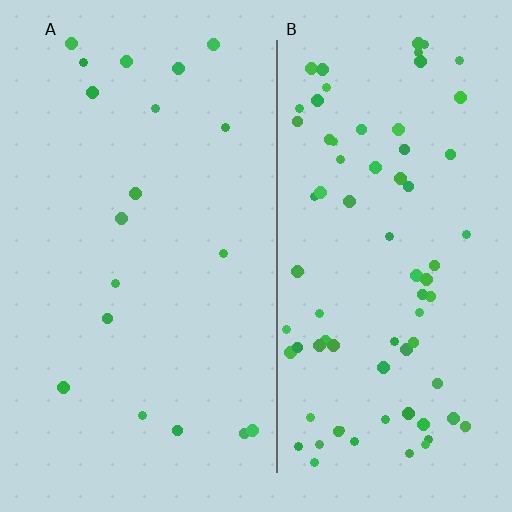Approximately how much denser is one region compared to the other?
Approximately 4.1× — region B over region A.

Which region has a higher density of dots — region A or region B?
B (the right).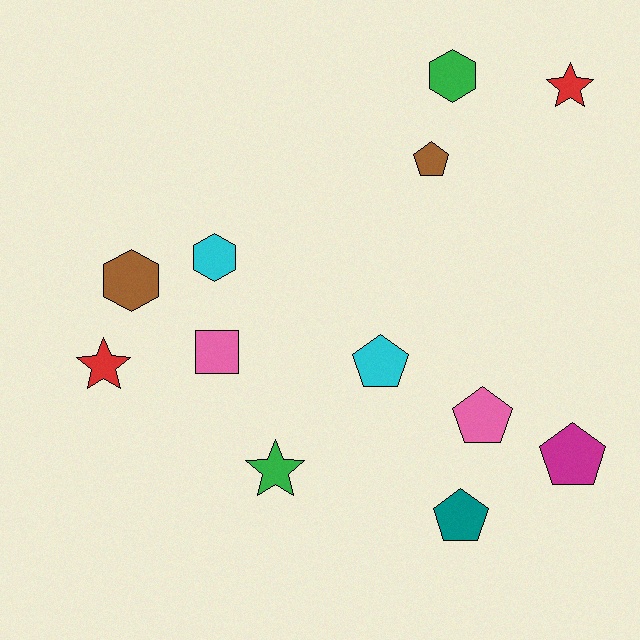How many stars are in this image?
There are 3 stars.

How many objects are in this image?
There are 12 objects.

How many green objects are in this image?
There are 2 green objects.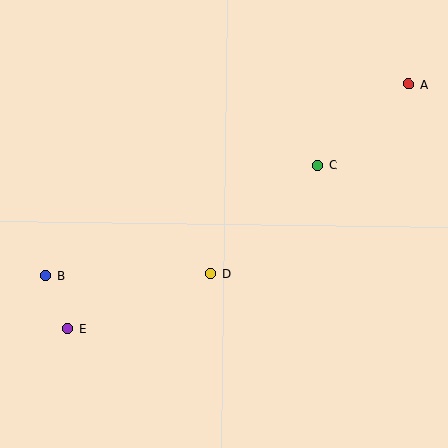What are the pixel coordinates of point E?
Point E is at (67, 329).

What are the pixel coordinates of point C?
Point C is at (317, 166).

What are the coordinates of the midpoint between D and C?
The midpoint between D and C is at (264, 220).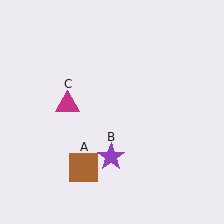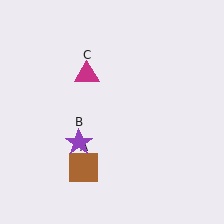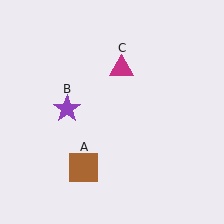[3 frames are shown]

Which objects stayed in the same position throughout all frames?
Brown square (object A) remained stationary.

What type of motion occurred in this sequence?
The purple star (object B), magenta triangle (object C) rotated clockwise around the center of the scene.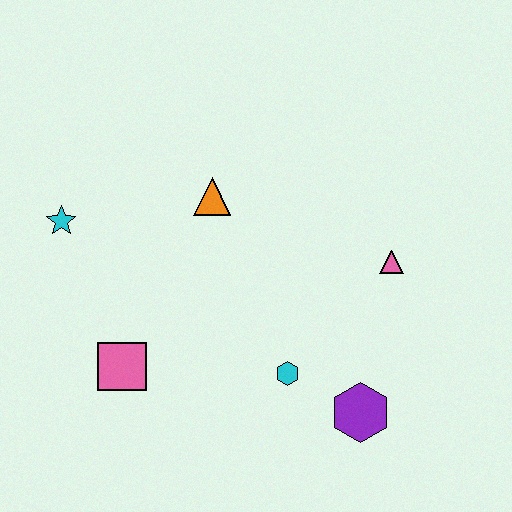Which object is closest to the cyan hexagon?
The purple hexagon is closest to the cyan hexagon.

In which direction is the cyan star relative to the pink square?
The cyan star is above the pink square.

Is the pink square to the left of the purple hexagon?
Yes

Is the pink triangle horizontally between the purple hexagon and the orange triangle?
No